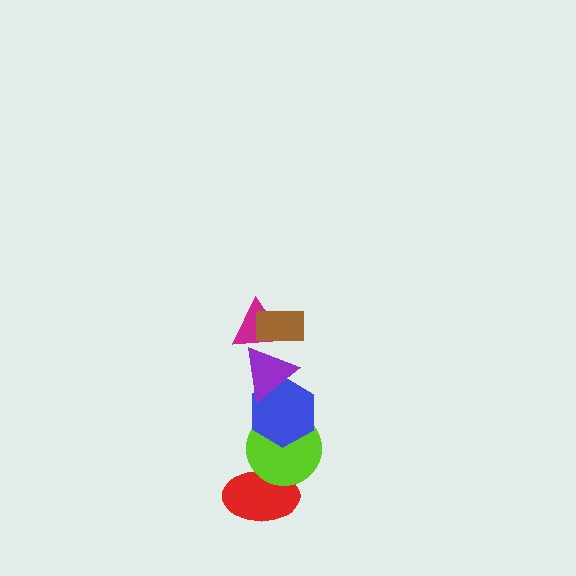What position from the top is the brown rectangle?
The brown rectangle is 1st from the top.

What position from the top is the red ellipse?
The red ellipse is 6th from the top.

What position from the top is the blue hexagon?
The blue hexagon is 4th from the top.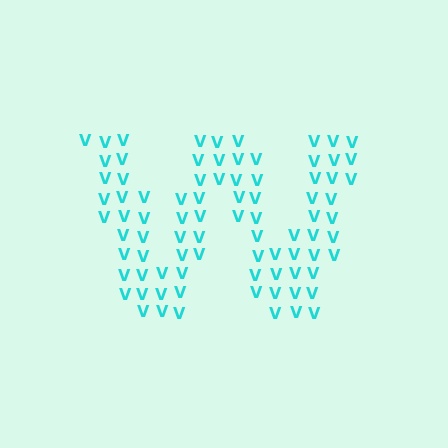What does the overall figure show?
The overall figure shows the letter W.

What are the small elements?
The small elements are letter V's.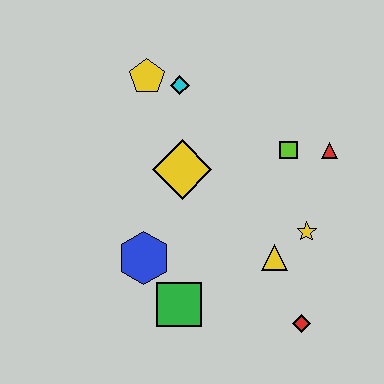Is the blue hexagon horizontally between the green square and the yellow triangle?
No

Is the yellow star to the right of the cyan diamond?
Yes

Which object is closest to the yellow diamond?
The cyan diamond is closest to the yellow diamond.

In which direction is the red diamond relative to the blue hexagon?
The red diamond is to the right of the blue hexagon.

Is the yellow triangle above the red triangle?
No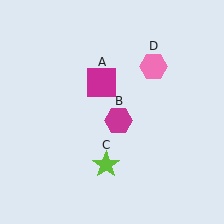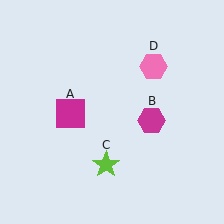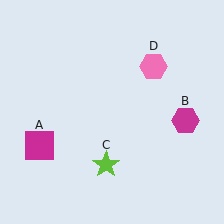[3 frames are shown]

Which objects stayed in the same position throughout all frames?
Lime star (object C) and pink hexagon (object D) remained stationary.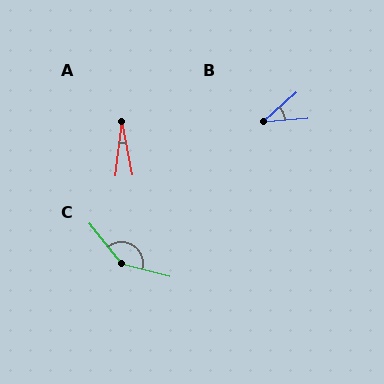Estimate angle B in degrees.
Approximately 36 degrees.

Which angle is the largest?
C, at approximately 143 degrees.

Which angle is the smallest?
A, at approximately 18 degrees.